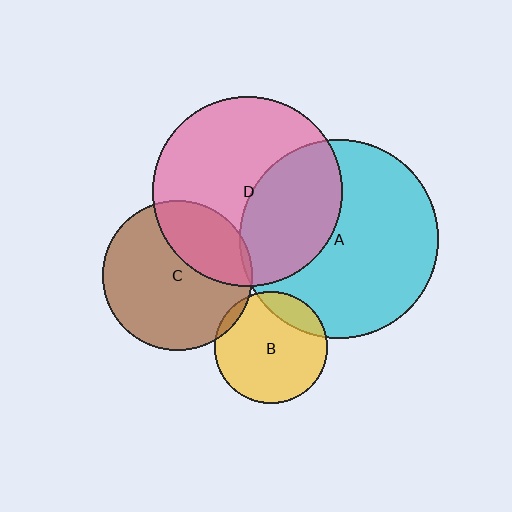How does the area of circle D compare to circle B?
Approximately 2.9 times.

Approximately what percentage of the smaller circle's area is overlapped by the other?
Approximately 40%.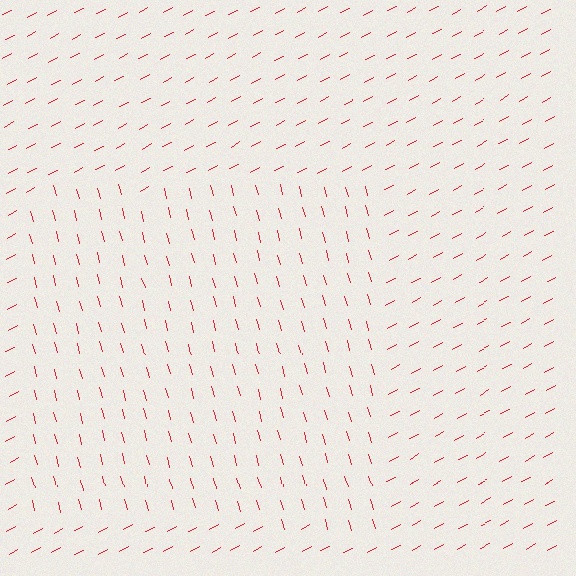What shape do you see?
I see a rectangle.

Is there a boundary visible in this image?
Yes, there is a texture boundary formed by a change in line orientation.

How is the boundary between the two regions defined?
The boundary is defined purely by a change in line orientation (approximately 76 degrees difference). All lines are the same color and thickness.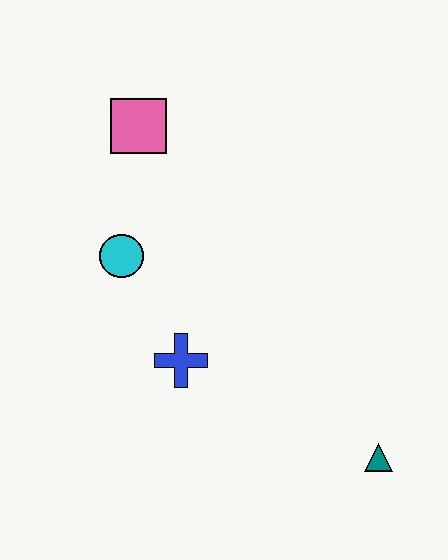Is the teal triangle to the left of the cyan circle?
No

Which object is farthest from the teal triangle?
The pink square is farthest from the teal triangle.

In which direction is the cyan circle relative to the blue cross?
The cyan circle is above the blue cross.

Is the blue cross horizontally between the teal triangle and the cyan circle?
Yes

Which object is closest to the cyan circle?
The blue cross is closest to the cyan circle.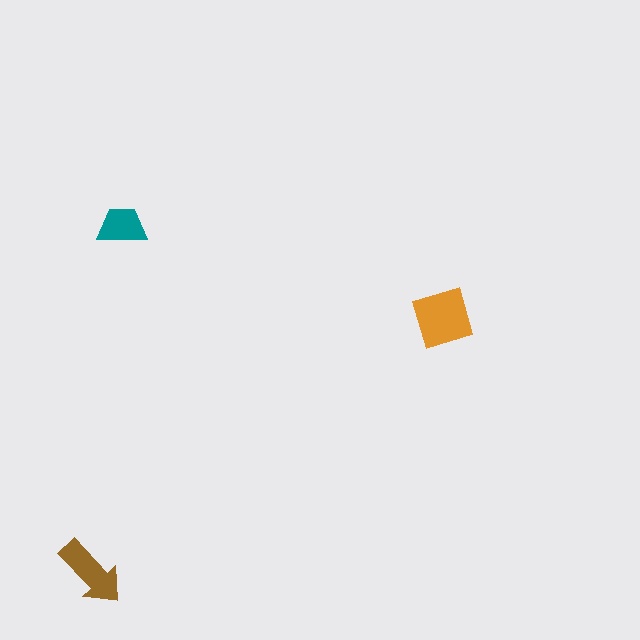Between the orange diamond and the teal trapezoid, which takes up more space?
The orange diamond.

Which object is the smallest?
The teal trapezoid.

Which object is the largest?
The orange diamond.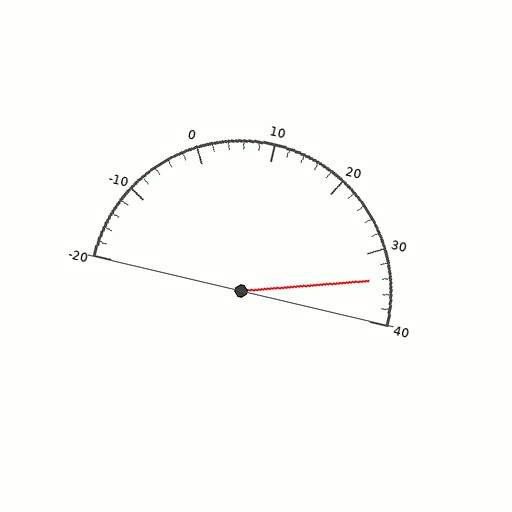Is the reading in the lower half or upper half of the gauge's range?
The reading is in the upper half of the range (-20 to 40).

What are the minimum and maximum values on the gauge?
The gauge ranges from -20 to 40.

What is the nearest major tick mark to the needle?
The nearest major tick mark is 30.